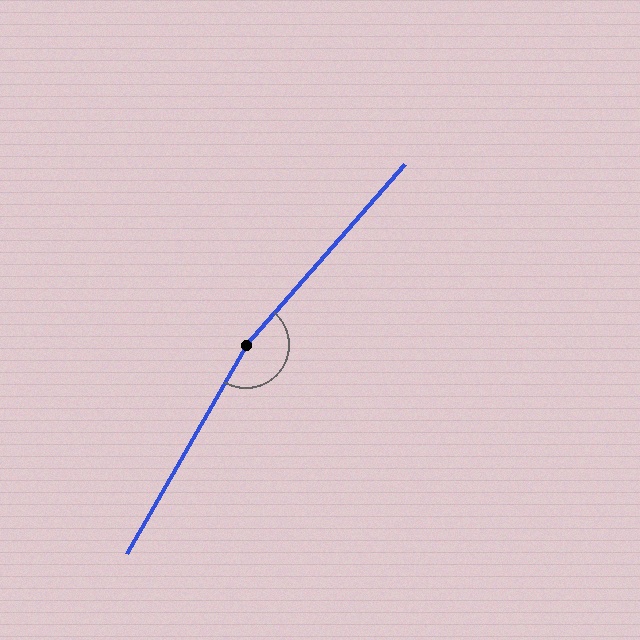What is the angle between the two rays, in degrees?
Approximately 168 degrees.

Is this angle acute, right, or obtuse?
It is obtuse.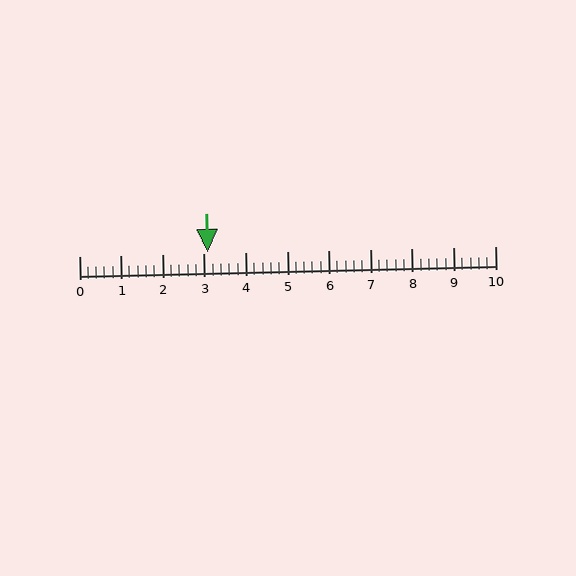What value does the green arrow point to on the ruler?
The green arrow points to approximately 3.1.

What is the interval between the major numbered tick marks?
The major tick marks are spaced 1 units apart.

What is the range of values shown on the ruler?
The ruler shows values from 0 to 10.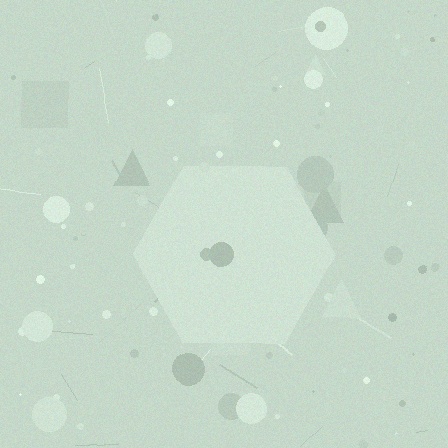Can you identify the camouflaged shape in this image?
The camouflaged shape is a hexagon.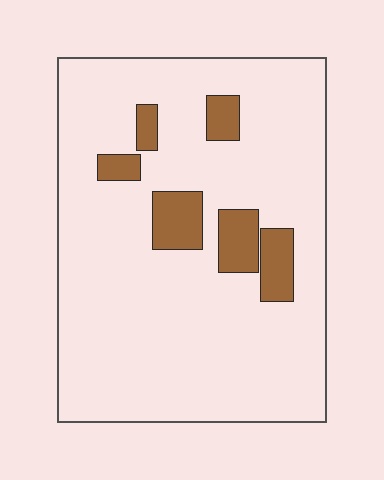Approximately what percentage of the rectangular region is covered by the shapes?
Approximately 10%.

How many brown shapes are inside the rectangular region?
6.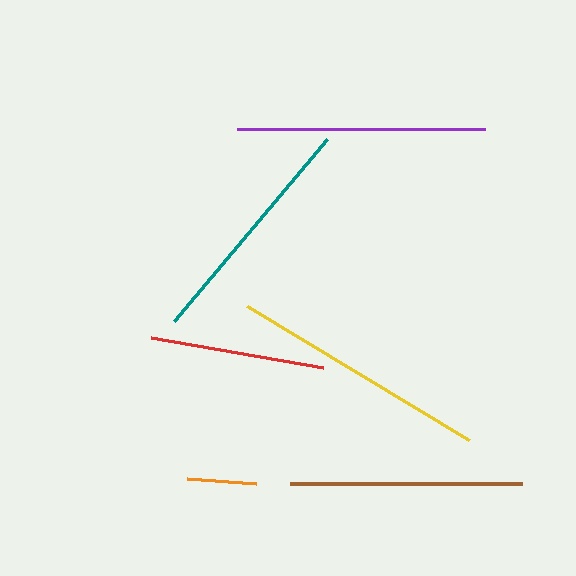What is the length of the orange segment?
The orange segment is approximately 69 pixels long.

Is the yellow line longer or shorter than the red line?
The yellow line is longer than the red line.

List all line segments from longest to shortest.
From longest to shortest: yellow, purple, teal, brown, red, orange.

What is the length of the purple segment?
The purple segment is approximately 247 pixels long.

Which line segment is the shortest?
The orange line is the shortest at approximately 69 pixels.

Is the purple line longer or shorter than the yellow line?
The yellow line is longer than the purple line.